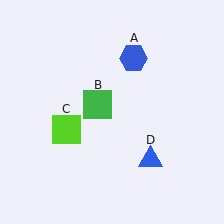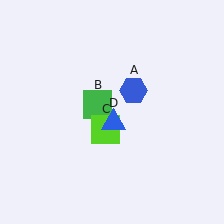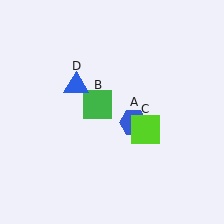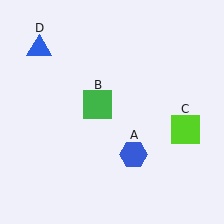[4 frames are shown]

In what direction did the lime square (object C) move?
The lime square (object C) moved right.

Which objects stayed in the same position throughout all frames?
Green square (object B) remained stationary.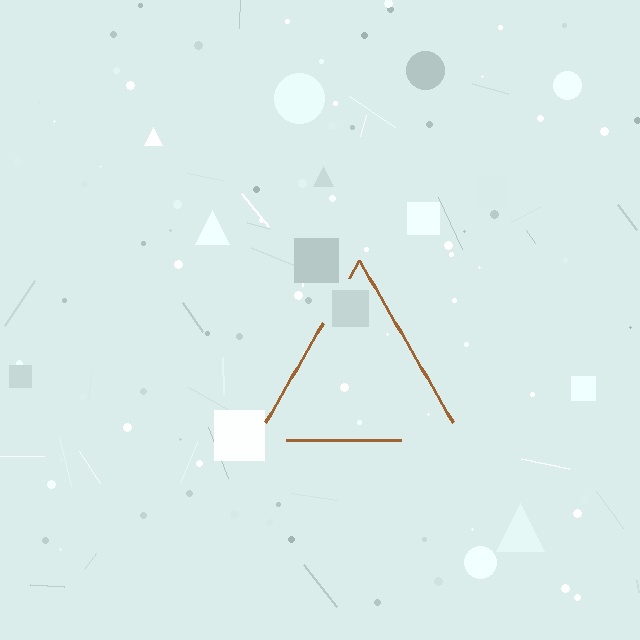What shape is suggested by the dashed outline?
The dashed outline suggests a triangle.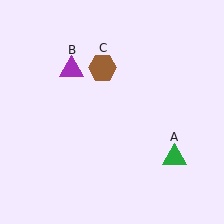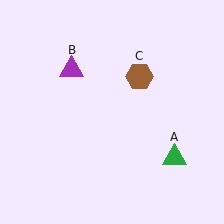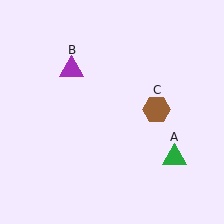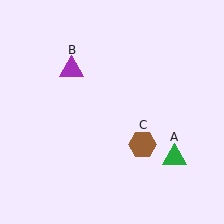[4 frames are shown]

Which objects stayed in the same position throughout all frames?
Green triangle (object A) and purple triangle (object B) remained stationary.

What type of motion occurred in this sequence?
The brown hexagon (object C) rotated clockwise around the center of the scene.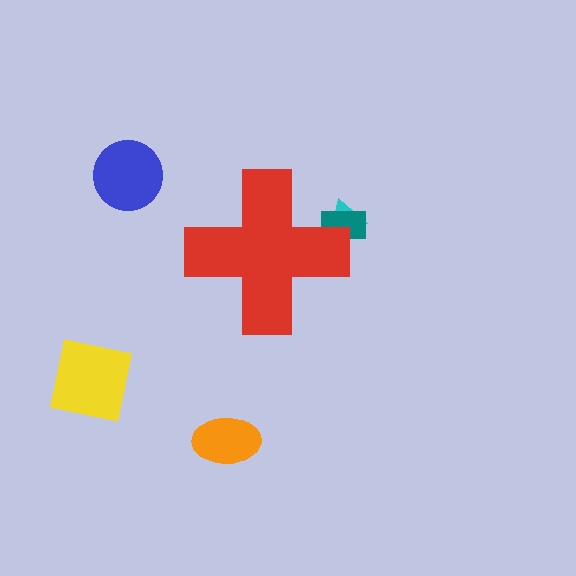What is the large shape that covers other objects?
A red cross.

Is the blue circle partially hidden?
No, the blue circle is fully visible.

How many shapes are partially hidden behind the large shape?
2 shapes are partially hidden.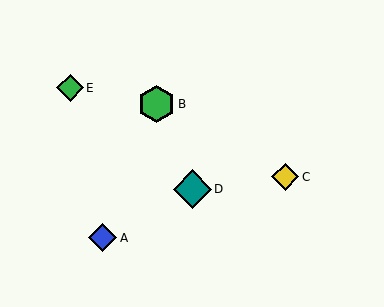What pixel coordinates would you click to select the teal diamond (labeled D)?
Click at (192, 189) to select the teal diamond D.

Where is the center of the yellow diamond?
The center of the yellow diamond is at (285, 177).